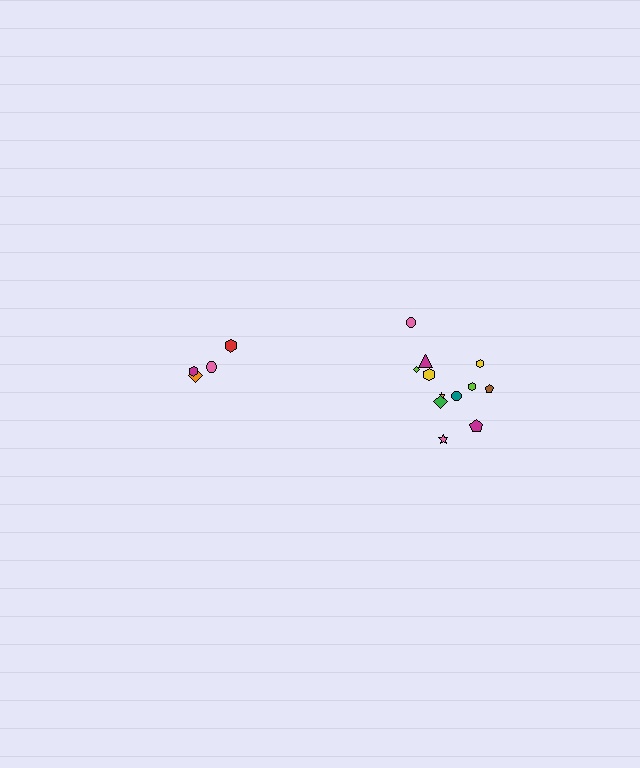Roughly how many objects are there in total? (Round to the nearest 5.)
Roughly 15 objects in total.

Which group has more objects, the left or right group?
The right group.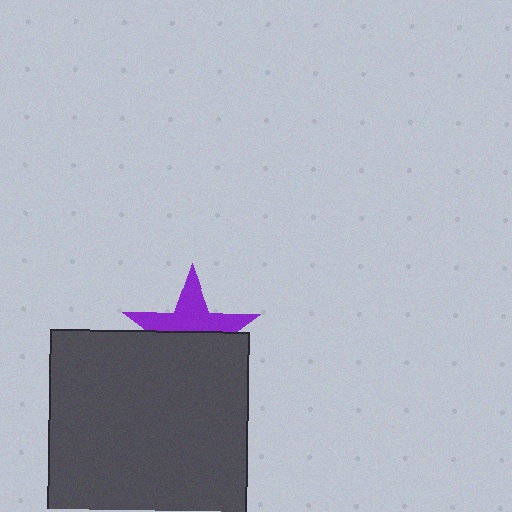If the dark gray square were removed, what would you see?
You would see the complete purple star.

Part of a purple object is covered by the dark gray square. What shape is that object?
It is a star.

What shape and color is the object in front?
The object in front is a dark gray square.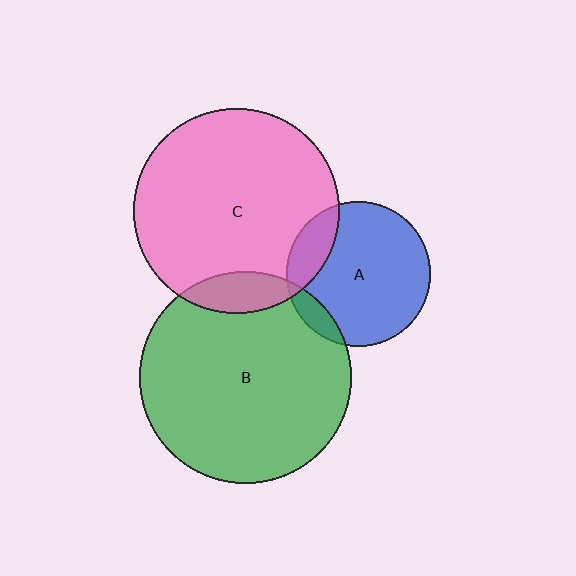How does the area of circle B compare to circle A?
Approximately 2.2 times.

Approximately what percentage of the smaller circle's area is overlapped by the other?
Approximately 10%.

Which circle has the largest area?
Circle B (green).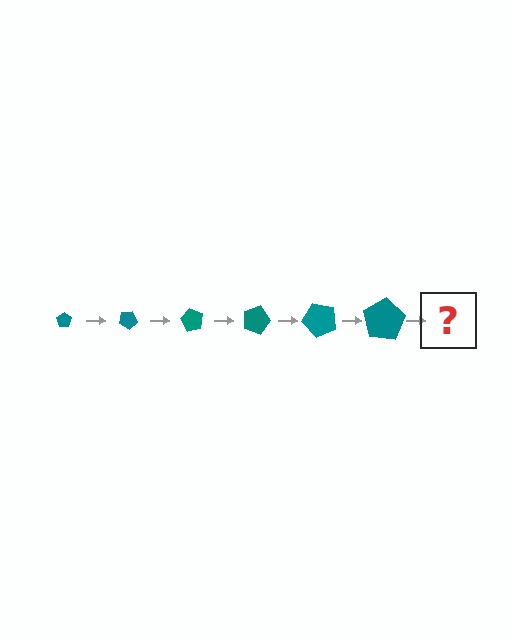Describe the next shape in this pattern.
It should be a pentagon, larger than the previous one and rotated 180 degrees from the start.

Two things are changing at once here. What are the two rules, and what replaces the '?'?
The two rules are that the pentagon grows larger each step and it rotates 30 degrees each step. The '?' should be a pentagon, larger than the previous one and rotated 180 degrees from the start.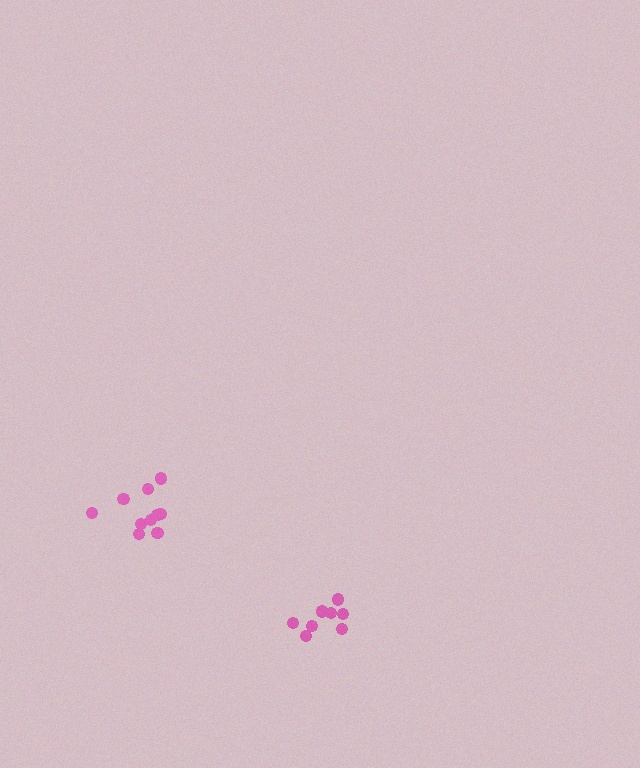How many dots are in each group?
Group 1: 8 dots, Group 2: 10 dots (18 total).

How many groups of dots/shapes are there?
There are 2 groups.